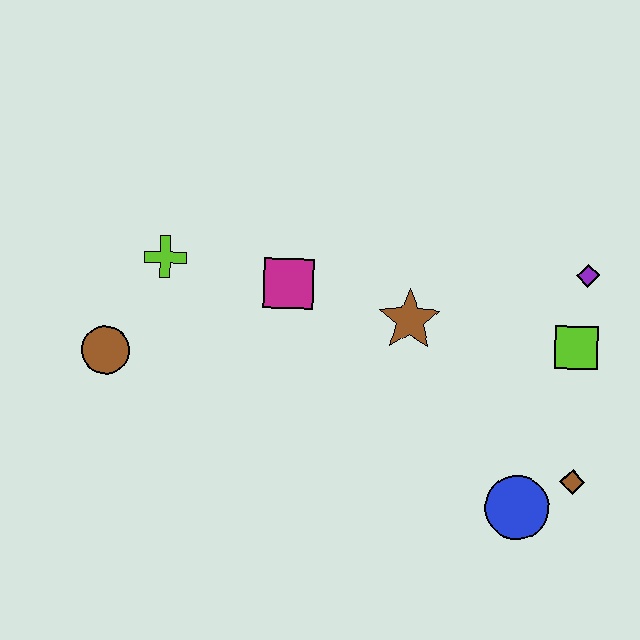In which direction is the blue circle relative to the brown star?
The blue circle is below the brown star.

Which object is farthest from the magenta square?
The brown diamond is farthest from the magenta square.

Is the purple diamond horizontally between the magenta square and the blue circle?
No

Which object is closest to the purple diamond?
The lime square is closest to the purple diamond.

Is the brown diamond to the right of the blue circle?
Yes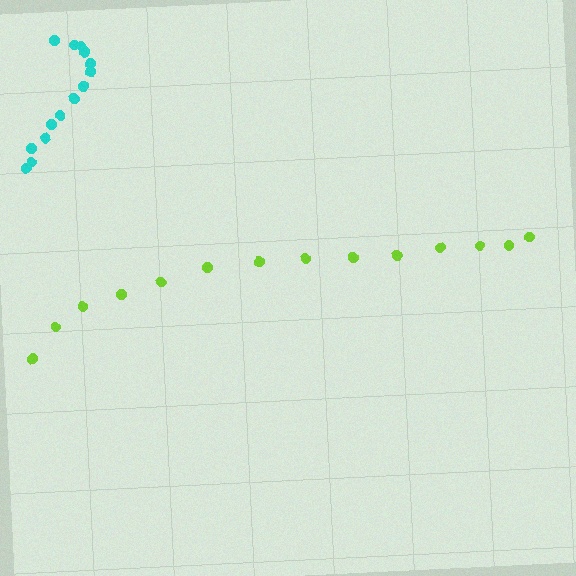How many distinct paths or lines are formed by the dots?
There are 2 distinct paths.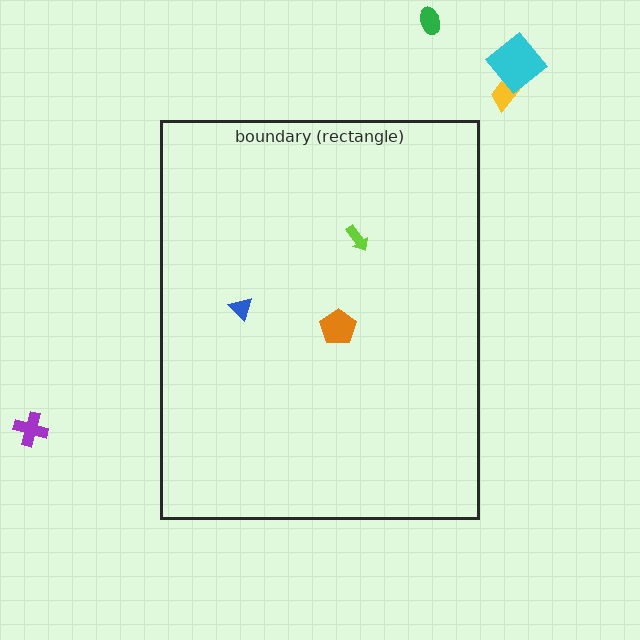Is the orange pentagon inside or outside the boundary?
Inside.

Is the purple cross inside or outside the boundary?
Outside.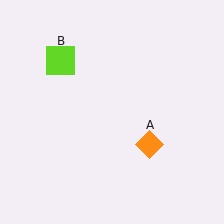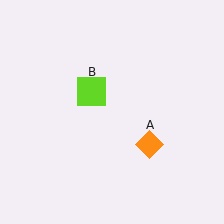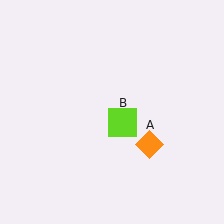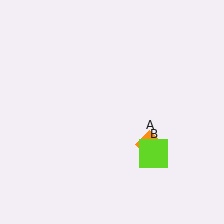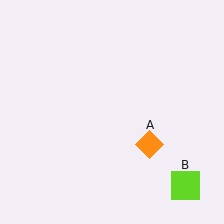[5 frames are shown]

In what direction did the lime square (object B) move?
The lime square (object B) moved down and to the right.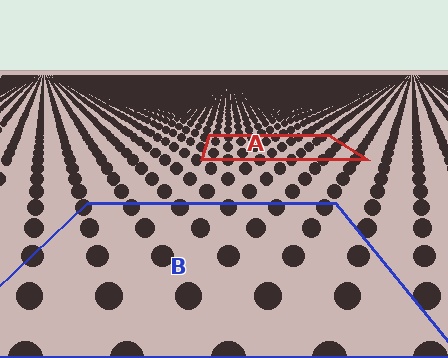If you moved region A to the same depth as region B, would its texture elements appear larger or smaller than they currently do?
They would appear larger. At a closer depth, the same texture elements are projected at a bigger on-screen size.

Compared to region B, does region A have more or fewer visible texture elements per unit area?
Region A has more texture elements per unit area — they are packed more densely because it is farther away.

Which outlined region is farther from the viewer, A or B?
Region A is farther from the viewer — the texture elements inside it appear smaller and more densely packed.